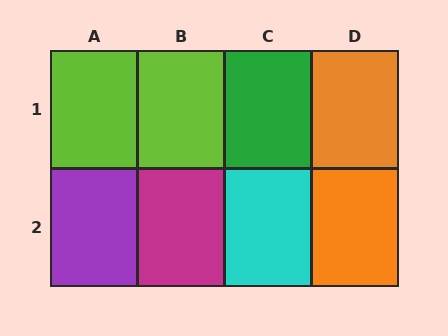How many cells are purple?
1 cell is purple.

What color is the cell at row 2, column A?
Purple.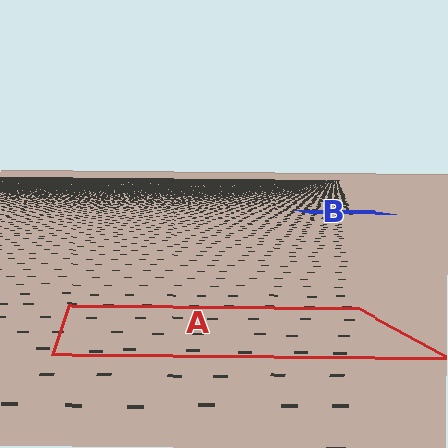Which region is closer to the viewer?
Region A is closer. The texture elements there are larger and more spread out.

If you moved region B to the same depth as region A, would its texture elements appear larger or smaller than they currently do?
They would appear larger. At a closer depth, the same texture elements are projected at a bigger on-screen size.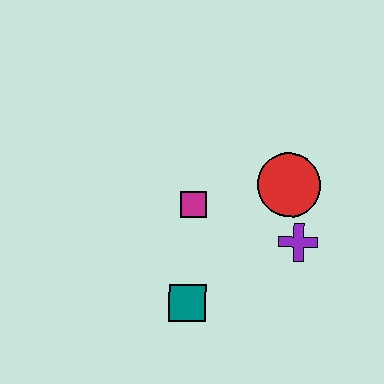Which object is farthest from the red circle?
The teal square is farthest from the red circle.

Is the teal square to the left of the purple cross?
Yes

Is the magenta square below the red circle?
Yes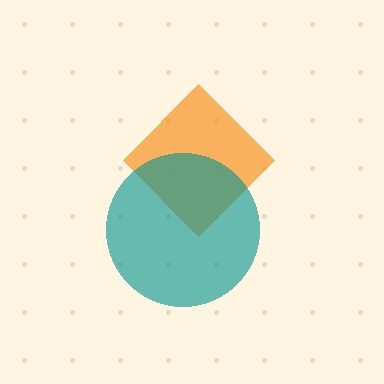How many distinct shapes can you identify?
There are 2 distinct shapes: an orange diamond, a teal circle.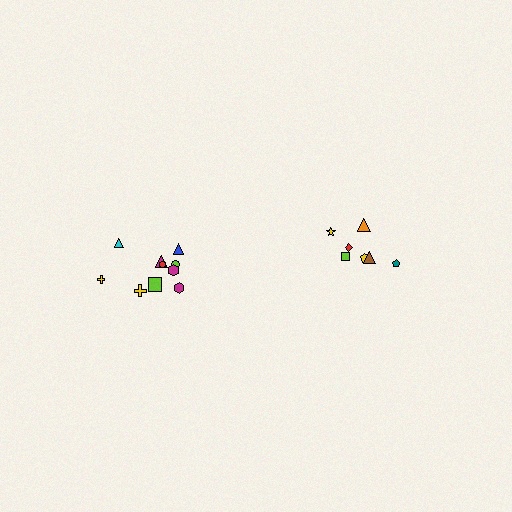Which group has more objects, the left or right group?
The left group.